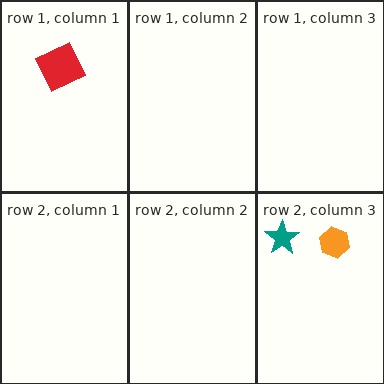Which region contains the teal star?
The row 2, column 3 region.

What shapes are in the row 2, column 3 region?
The teal star, the orange hexagon.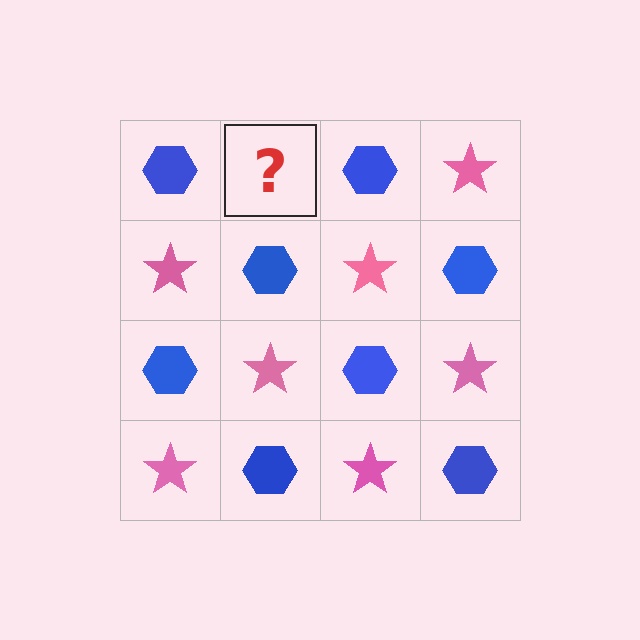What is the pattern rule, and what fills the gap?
The rule is that it alternates blue hexagon and pink star in a checkerboard pattern. The gap should be filled with a pink star.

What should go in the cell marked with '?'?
The missing cell should contain a pink star.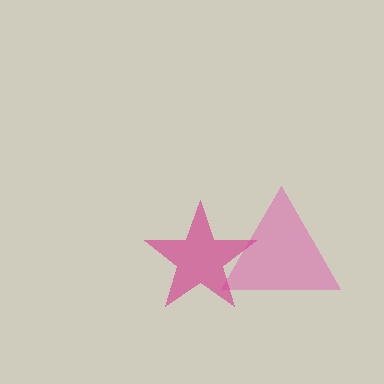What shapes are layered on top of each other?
The layered shapes are: a pink triangle, a magenta star.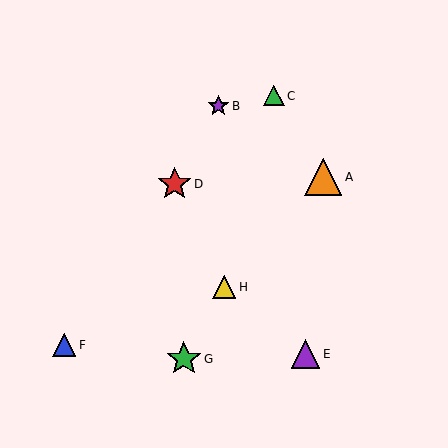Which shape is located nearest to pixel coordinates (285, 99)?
The green triangle (labeled C) at (274, 96) is nearest to that location.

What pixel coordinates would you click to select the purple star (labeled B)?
Click at (218, 106) to select the purple star B.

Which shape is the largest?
The orange triangle (labeled A) is the largest.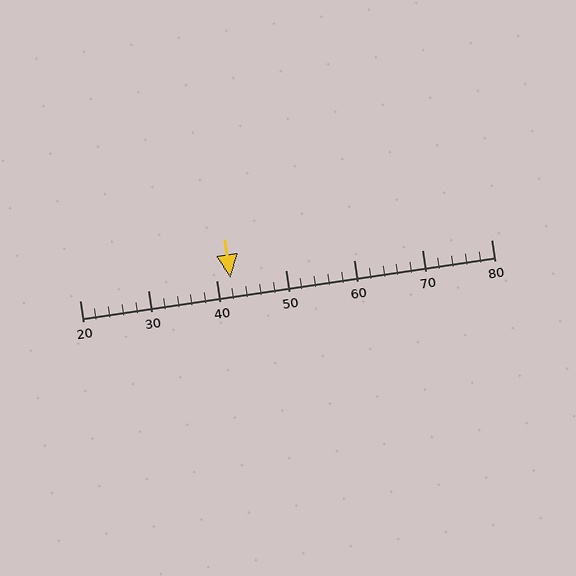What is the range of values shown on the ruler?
The ruler shows values from 20 to 80.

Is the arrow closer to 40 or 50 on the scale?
The arrow is closer to 40.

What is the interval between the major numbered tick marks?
The major tick marks are spaced 10 units apart.